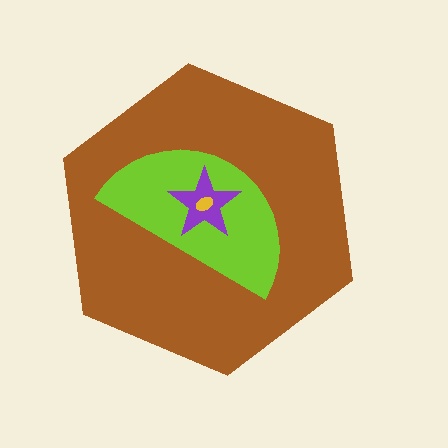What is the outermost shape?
The brown hexagon.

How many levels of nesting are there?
4.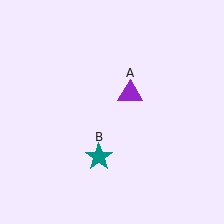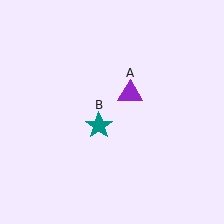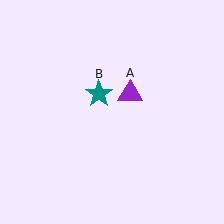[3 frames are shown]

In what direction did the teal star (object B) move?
The teal star (object B) moved up.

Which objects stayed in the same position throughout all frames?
Purple triangle (object A) remained stationary.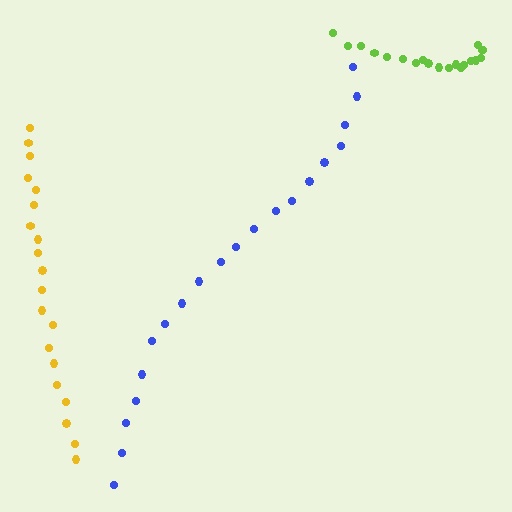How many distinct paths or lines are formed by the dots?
There are 3 distinct paths.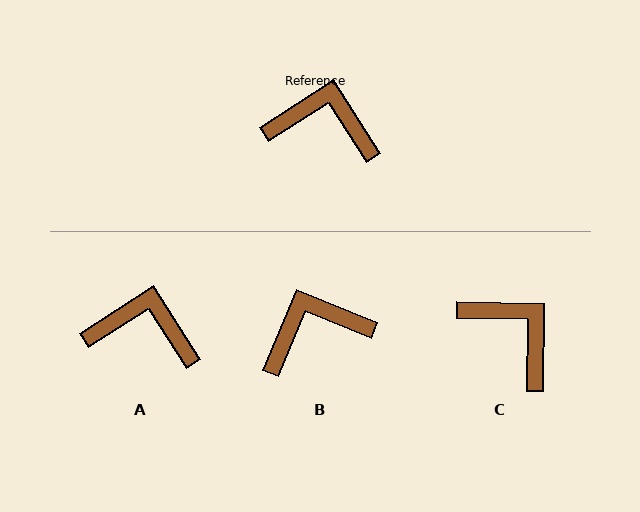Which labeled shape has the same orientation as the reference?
A.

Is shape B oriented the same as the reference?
No, it is off by about 35 degrees.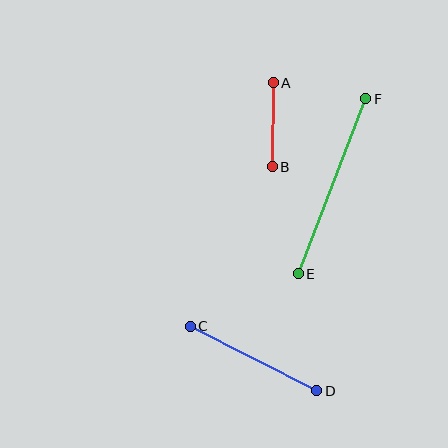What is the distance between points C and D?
The distance is approximately 142 pixels.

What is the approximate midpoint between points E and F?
The midpoint is at approximately (332, 186) pixels.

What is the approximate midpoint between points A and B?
The midpoint is at approximately (273, 125) pixels.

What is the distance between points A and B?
The distance is approximately 84 pixels.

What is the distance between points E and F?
The distance is approximately 187 pixels.